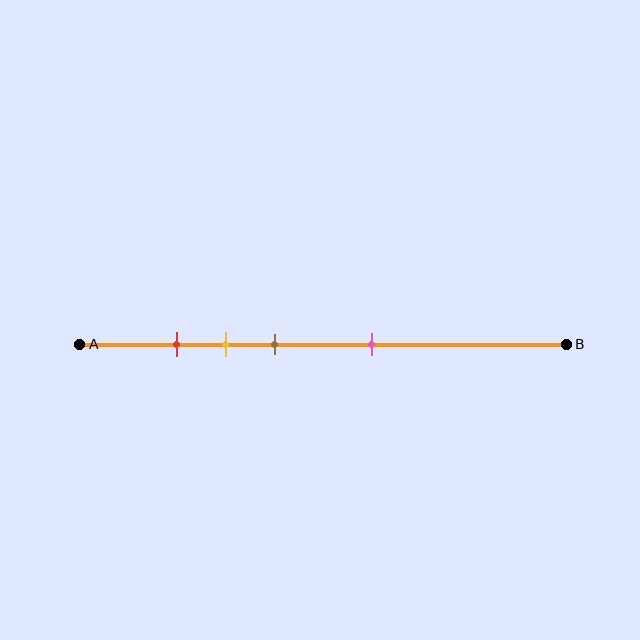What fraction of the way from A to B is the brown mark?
The brown mark is approximately 40% (0.4) of the way from A to B.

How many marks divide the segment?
There are 4 marks dividing the segment.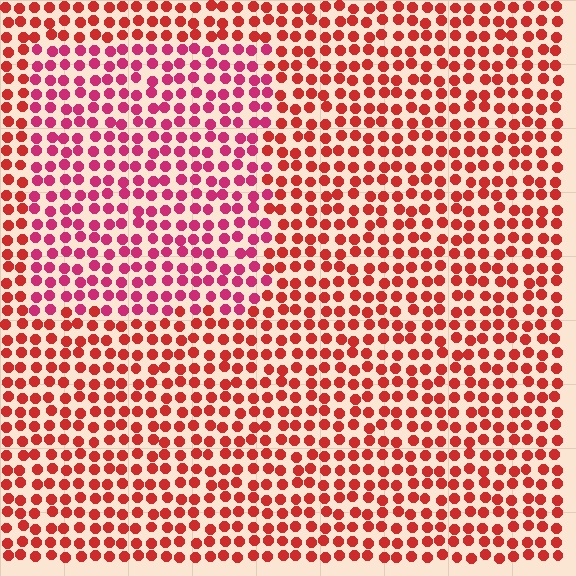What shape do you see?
I see a rectangle.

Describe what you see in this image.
The image is filled with small red elements in a uniform arrangement. A rectangle-shaped region is visible where the elements are tinted to a slightly different hue, forming a subtle color boundary.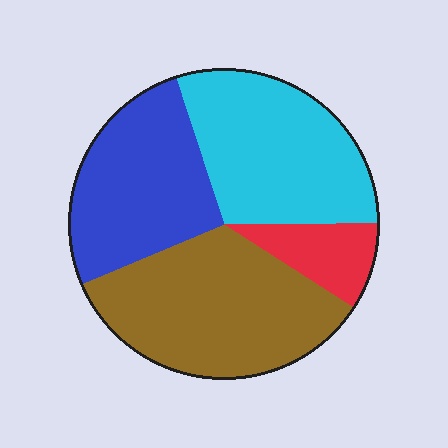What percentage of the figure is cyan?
Cyan takes up between a sixth and a third of the figure.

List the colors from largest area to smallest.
From largest to smallest: brown, cyan, blue, red.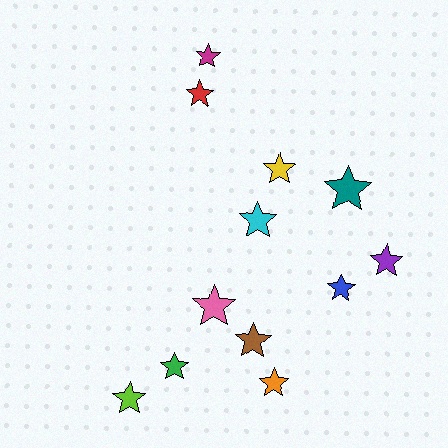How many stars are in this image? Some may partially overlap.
There are 12 stars.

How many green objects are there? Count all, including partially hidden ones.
There is 1 green object.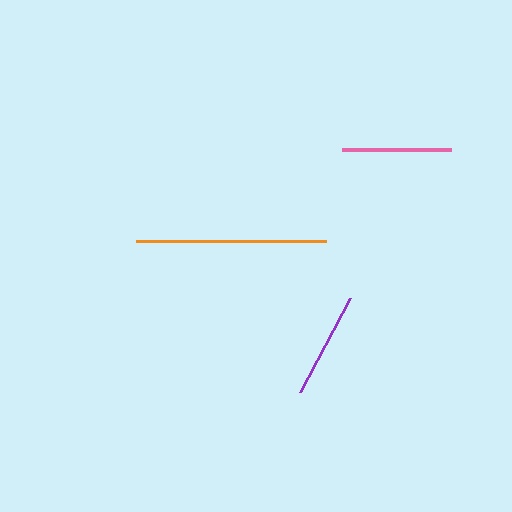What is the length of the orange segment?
The orange segment is approximately 190 pixels long.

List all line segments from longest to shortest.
From longest to shortest: orange, pink, purple.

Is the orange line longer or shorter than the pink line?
The orange line is longer than the pink line.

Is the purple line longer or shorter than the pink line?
The pink line is longer than the purple line.